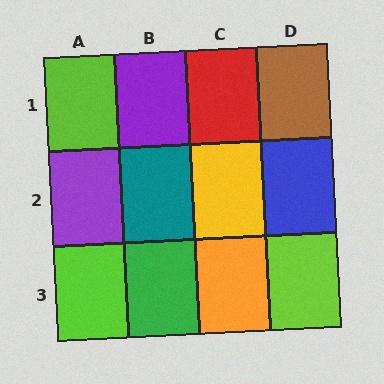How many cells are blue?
1 cell is blue.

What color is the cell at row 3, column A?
Lime.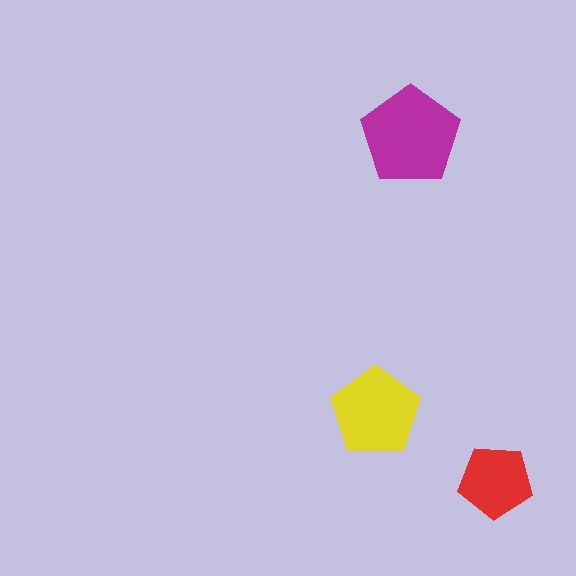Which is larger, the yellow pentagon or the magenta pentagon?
The magenta one.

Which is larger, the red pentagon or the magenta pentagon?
The magenta one.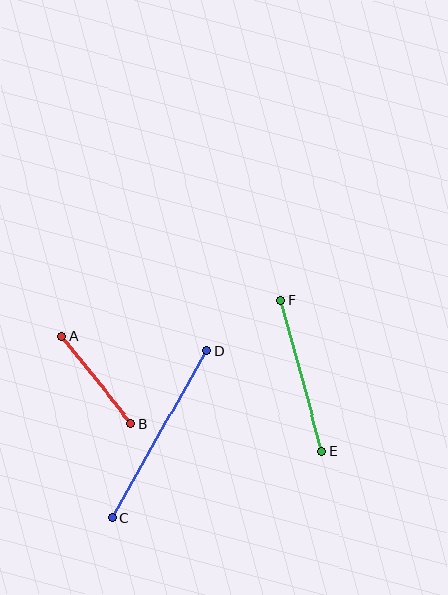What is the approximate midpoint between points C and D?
The midpoint is at approximately (159, 434) pixels.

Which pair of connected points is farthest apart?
Points C and D are farthest apart.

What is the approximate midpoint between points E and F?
The midpoint is at approximately (302, 376) pixels.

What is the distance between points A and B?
The distance is approximately 112 pixels.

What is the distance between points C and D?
The distance is approximately 191 pixels.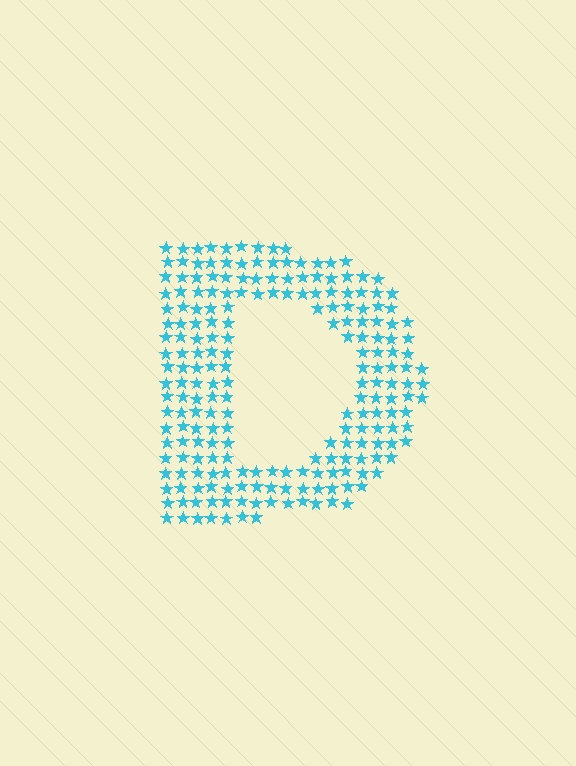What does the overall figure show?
The overall figure shows the letter D.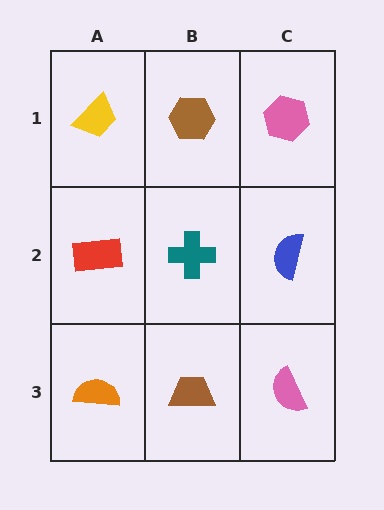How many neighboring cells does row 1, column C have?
2.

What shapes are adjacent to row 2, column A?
A yellow trapezoid (row 1, column A), an orange semicircle (row 3, column A), a teal cross (row 2, column B).